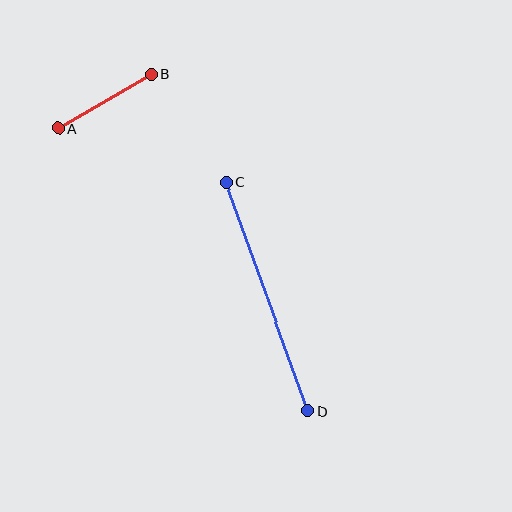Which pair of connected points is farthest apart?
Points C and D are farthest apart.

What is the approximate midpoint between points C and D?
The midpoint is at approximately (267, 297) pixels.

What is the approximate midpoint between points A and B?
The midpoint is at approximately (105, 101) pixels.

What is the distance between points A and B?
The distance is approximately 108 pixels.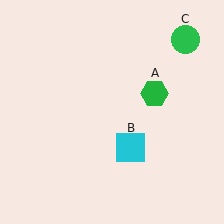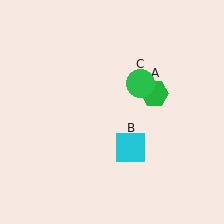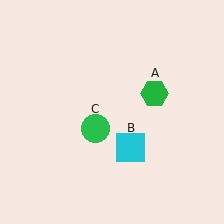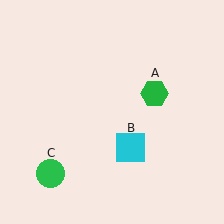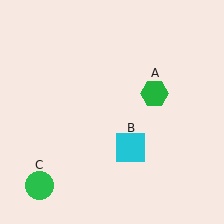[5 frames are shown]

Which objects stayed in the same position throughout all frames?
Green hexagon (object A) and cyan square (object B) remained stationary.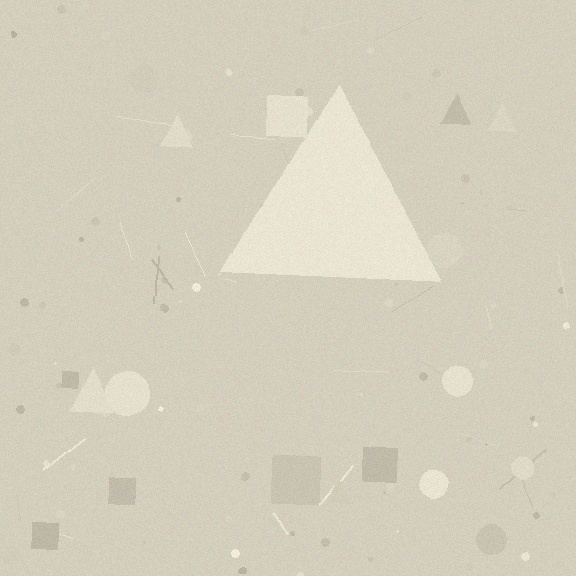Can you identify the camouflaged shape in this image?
The camouflaged shape is a triangle.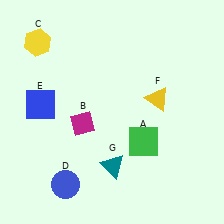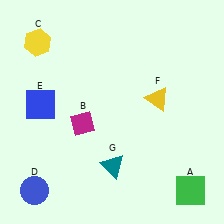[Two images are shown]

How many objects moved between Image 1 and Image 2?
2 objects moved between the two images.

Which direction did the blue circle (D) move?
The blue circle (D) moved left.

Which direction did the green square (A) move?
The green square (A) moved down.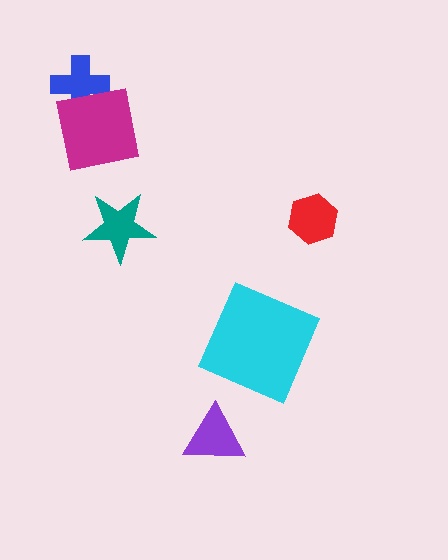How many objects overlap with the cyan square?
0 objects overlap with the cyan square.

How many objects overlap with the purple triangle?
0 objects overlap with the purple triangle.